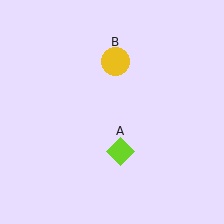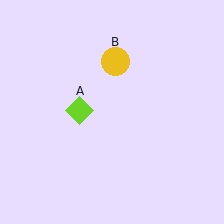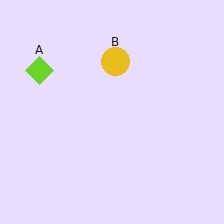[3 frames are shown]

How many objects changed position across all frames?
1 object changed position: lime diamond (object A).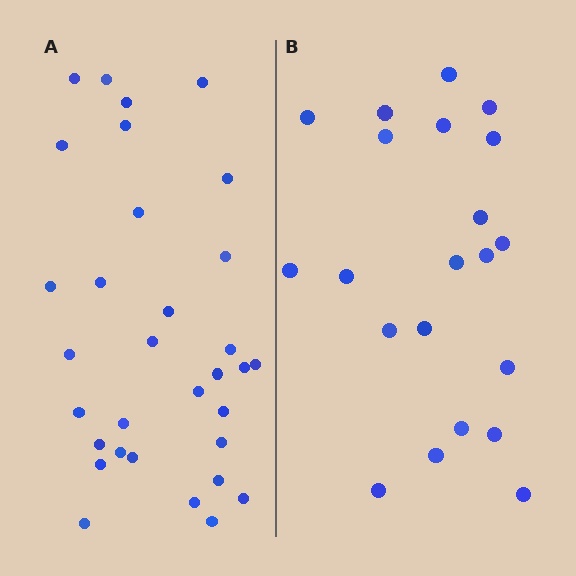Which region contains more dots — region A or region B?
Region A (the left region) has more dots.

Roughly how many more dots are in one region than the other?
Region A has roughly 12 or so more dots than region B.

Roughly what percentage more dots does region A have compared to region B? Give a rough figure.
About 50% more.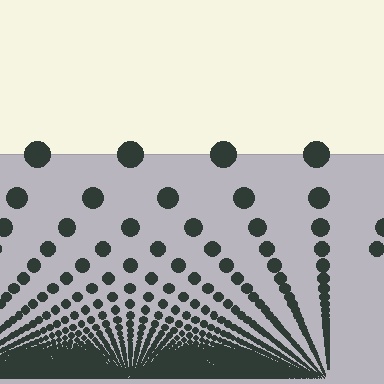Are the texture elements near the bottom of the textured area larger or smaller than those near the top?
Smaller. The gradient is inverted — elements near the bottom are smaller and denser.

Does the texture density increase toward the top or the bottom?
Density increases toward the bottom.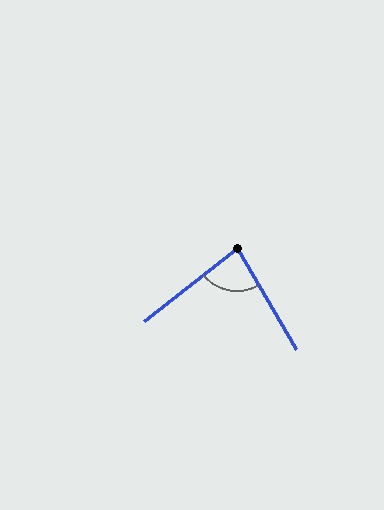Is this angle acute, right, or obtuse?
It is acute.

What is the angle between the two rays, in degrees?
Approximately 82 degrees.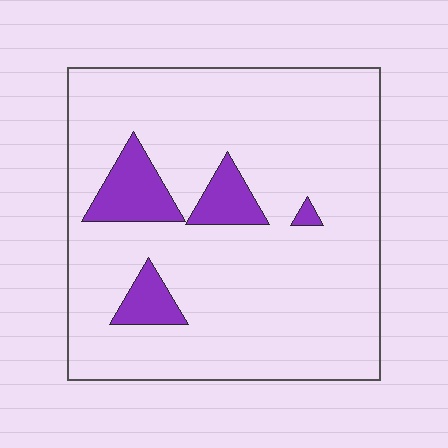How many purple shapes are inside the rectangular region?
4.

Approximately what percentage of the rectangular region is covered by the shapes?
Approximately 10%.